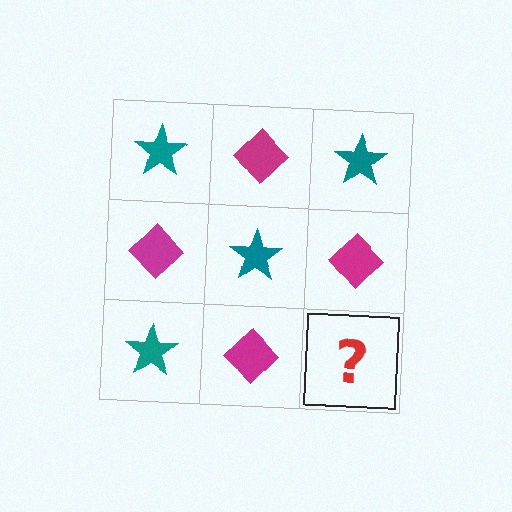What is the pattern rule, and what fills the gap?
The rule is that it alternates teal star and magenta diamond in a checkerboard pattern. The gap should be filled with a teal star.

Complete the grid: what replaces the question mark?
The question mark should be replaced with a teal star.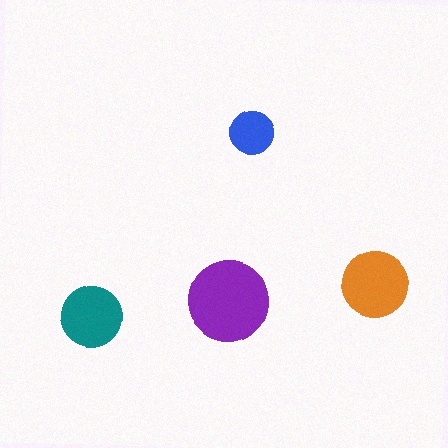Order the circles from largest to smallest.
the purple one, the orange one, the teal one, the blue one.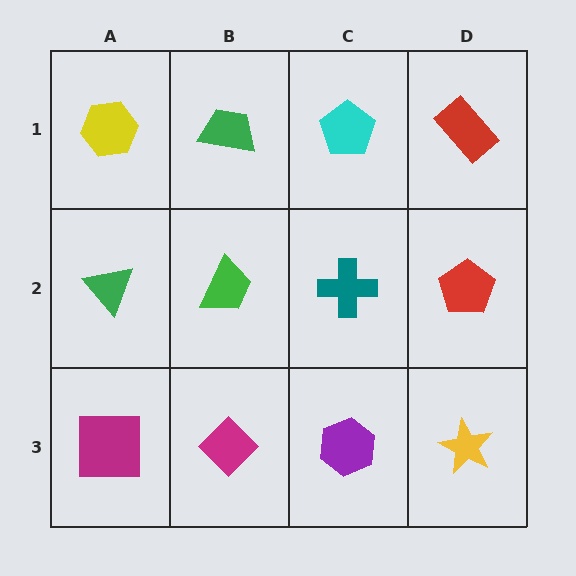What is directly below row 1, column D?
A red pentagon.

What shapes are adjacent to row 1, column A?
A green triangle (row 2, column A), a green trapezoid (row 1, column B).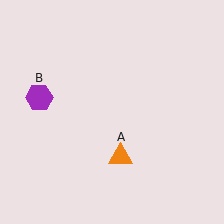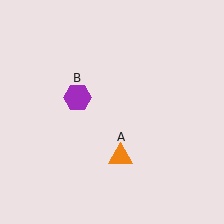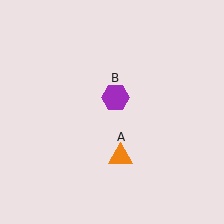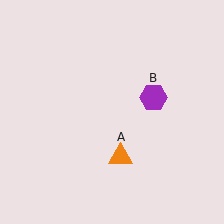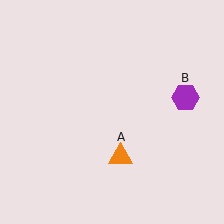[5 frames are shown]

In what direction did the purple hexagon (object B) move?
The purple hexagon (object B) moved right.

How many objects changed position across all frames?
1 object changed position: purple hexagon (object B).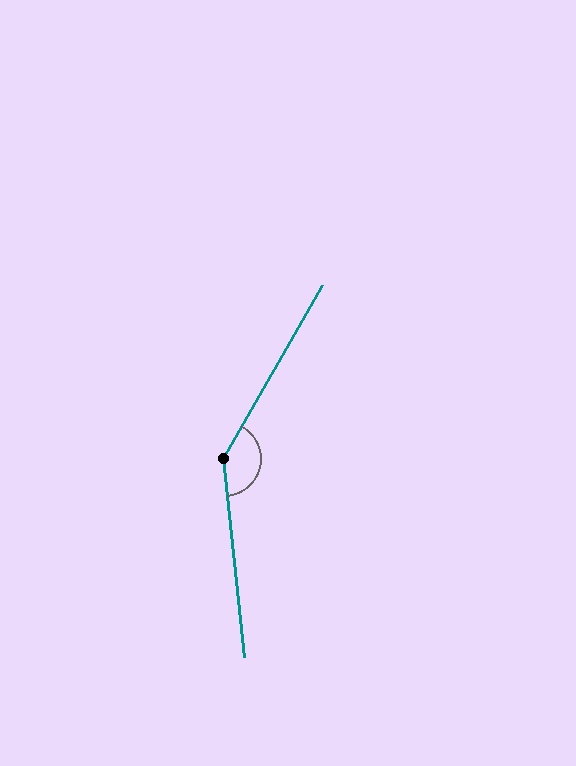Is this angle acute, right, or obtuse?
It is obtuse.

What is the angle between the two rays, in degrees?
Approximately 144 degrees.